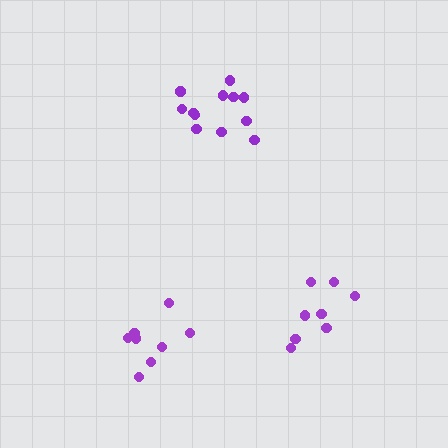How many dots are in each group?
Group 1: 8 dots, Group 2: 12 dots, Group 3: 8 dots (28 total).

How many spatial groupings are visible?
There are 3 spatial groupings.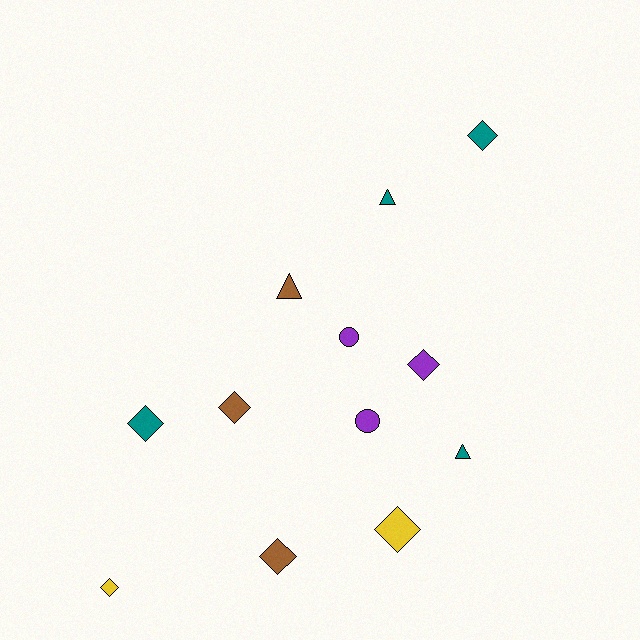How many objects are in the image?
There are 12 objects.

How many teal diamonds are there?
There are 2 teal diamonds.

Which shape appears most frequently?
Diamond, with 7 objects.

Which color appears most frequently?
Teal, with 4 objects.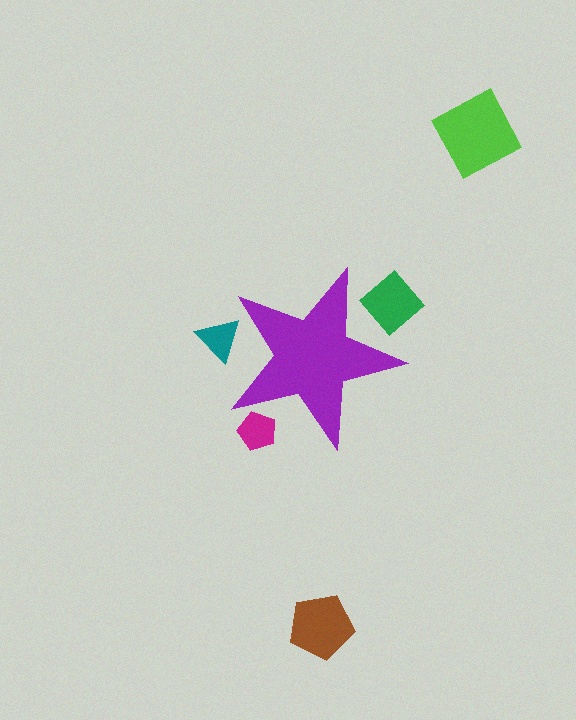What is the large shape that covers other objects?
A purple star.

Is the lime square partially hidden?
No, the lime square is fully visible.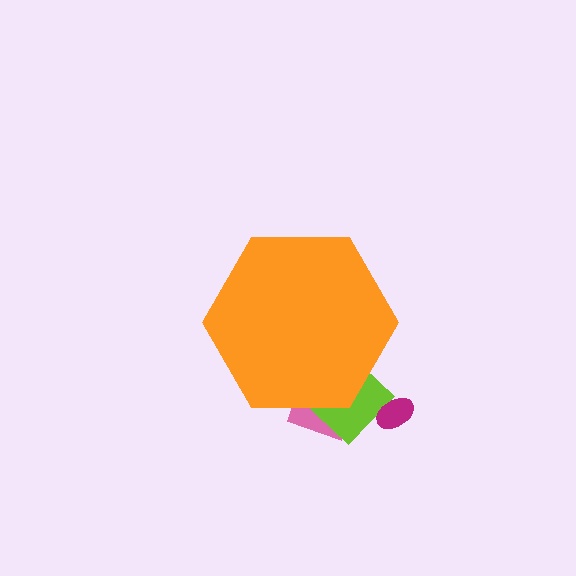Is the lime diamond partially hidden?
Yes, the lime diamond is partially hidden behind the orange hexagon.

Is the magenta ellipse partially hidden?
No, the magenta ellipse is fully visible.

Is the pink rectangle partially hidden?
Yes, the pink rectangle is partially hidden behind the orange hexagon.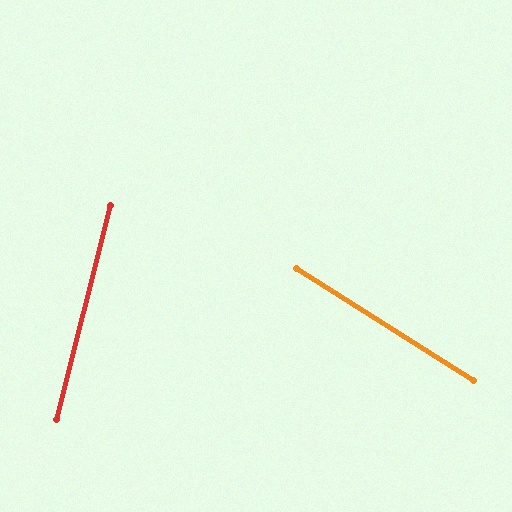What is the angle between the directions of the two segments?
Approximately 72 degrees.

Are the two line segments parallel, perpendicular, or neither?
Neither parallel nor perpendicular — they differ by about 72°.